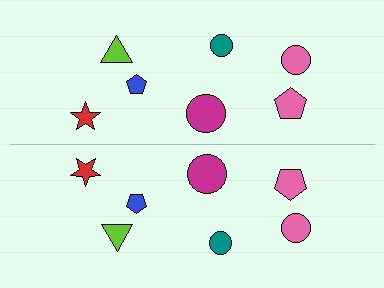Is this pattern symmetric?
Yes, this pattern has bilateral (reflection) symmetry.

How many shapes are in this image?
There are 14 shapes in this image.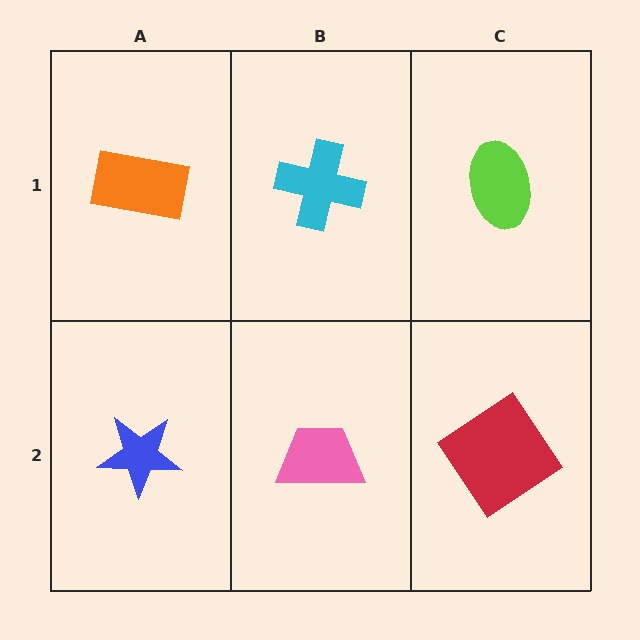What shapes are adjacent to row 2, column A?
An orange rectangle (row 1, column A), a pink trapezoid (row 2, column B).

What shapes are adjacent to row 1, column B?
A pink trapezoid (row 2, column B), an orange rectangle (row 1, column A), a lime ellipse (row 1, column C).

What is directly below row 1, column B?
A pink trapezoid.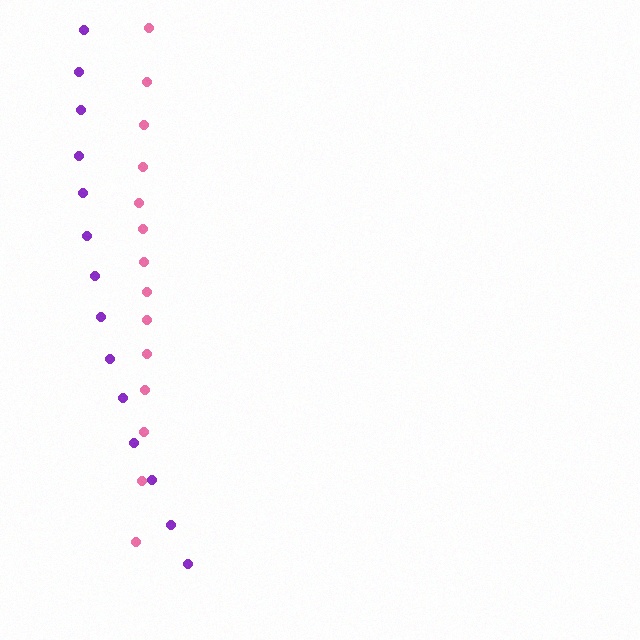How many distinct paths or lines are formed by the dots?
There are 2 distinct paths.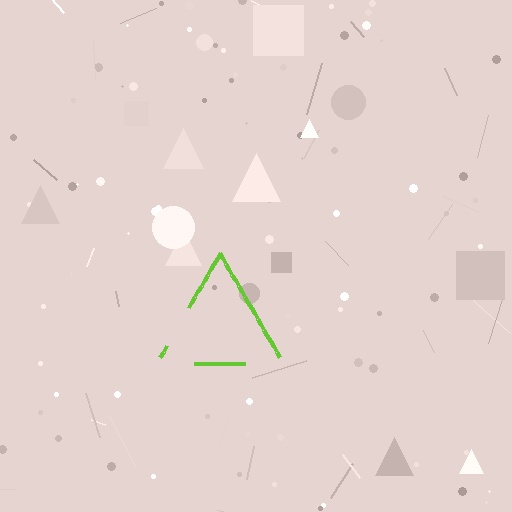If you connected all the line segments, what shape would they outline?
They would outline a triangle.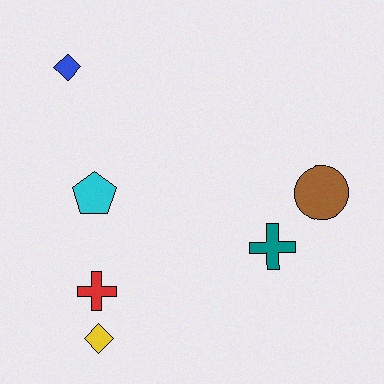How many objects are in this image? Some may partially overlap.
There are 6 objects.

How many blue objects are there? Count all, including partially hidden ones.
There is 1 blue object.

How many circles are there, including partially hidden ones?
There is 1 circle.